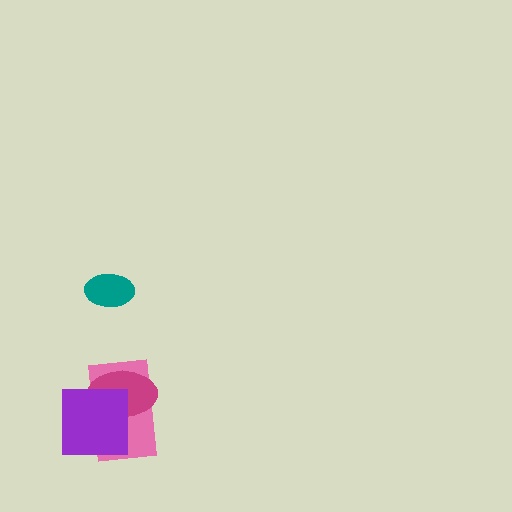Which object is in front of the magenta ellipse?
The purple square is in front of the magenta ellipse.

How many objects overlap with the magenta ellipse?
2 objects overlap with the magenta ellipse.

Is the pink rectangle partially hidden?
Yes, it is partially covered by another shape.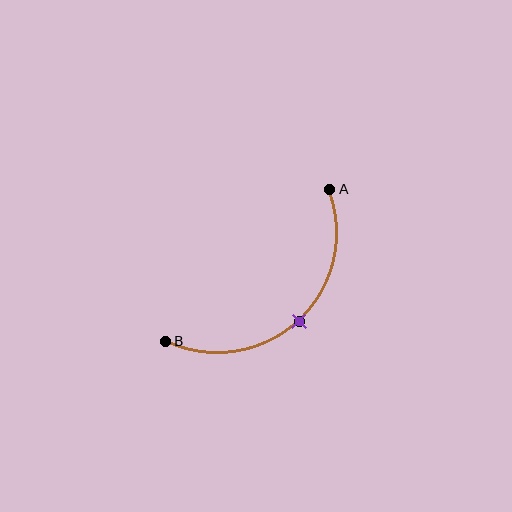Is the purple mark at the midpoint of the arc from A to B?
Yes. The purple mark lies on the arc at equal arc-length from both A and B — it is the arc midpoint.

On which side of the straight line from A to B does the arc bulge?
The arc bulges below and to the right of the straight line connecting A and B.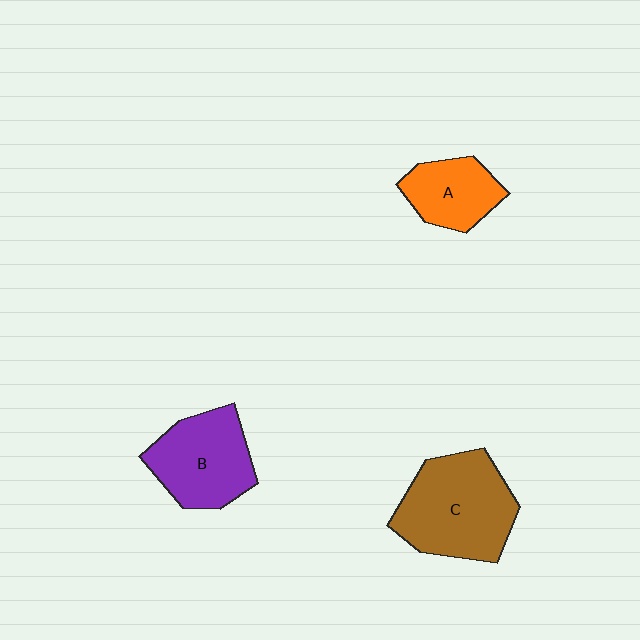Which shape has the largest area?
Shape C (brown).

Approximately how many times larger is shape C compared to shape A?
Approximately 1.9 times.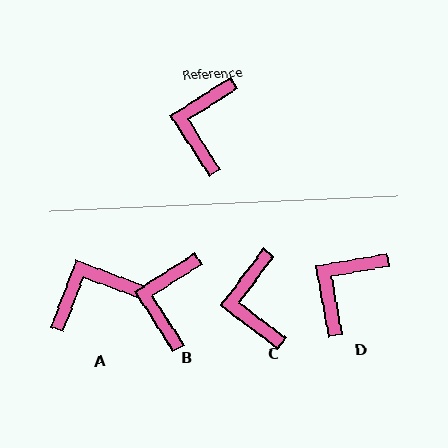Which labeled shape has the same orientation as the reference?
B.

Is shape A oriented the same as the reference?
No, it is off by about 53 degrees.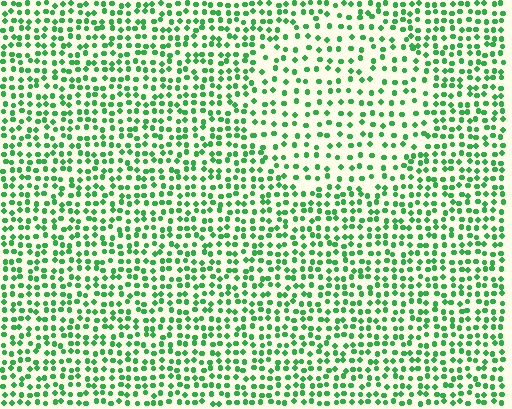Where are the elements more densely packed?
The elements are more densely packed outside the circle boundary.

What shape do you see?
I see a circle.